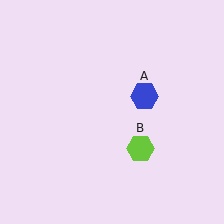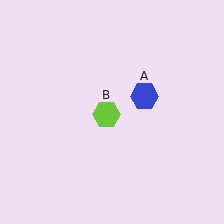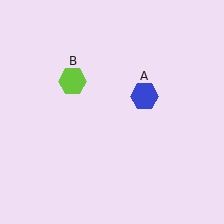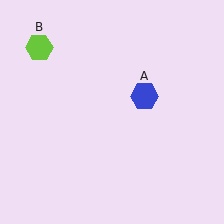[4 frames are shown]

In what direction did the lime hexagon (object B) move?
The lime hexagon (object B) moved up and to the left.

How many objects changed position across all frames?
1 object changed position: lime hexagon (object B).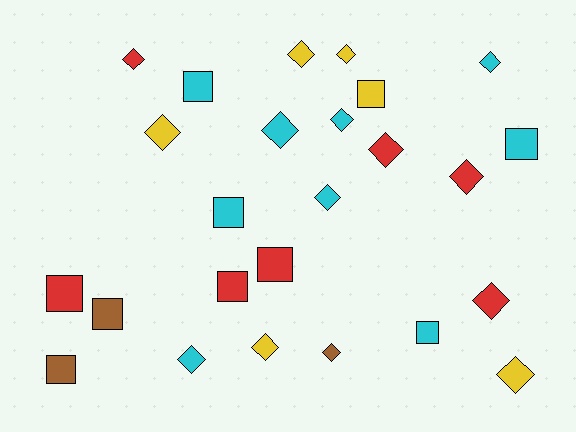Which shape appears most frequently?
Diamond, with 15 objects.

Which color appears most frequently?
Cyan, with 9 objects.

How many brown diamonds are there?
There is 1 brown diamond.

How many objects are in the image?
There are 25 objects.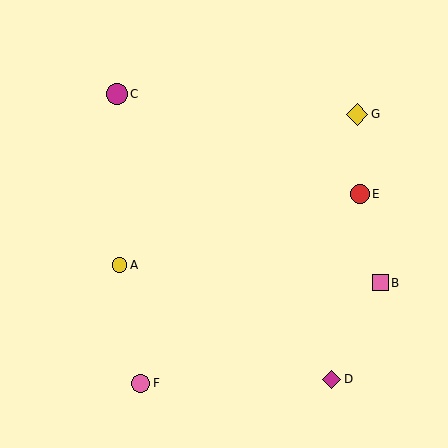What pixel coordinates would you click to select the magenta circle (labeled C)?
Click at (117, 94) to select the magenta circle C.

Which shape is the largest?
The yellow diamond (labeled G) is the largest.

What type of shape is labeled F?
Shape F is a pink circle.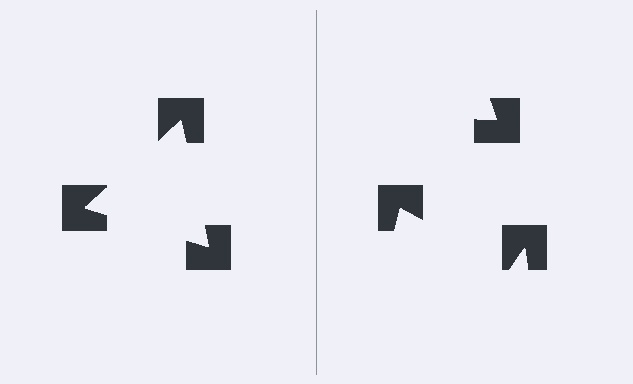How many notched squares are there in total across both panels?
6 — 3 on each side.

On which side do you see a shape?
An illusory triangle appears on the left side. On the right side the wedge cuts are rotated, so no coherent shape forms.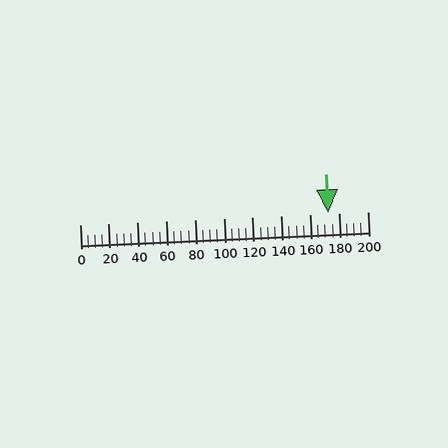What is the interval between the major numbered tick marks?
The major tick marks are spaced 20 units apart.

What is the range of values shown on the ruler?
The ruler shows values from 0 to 200.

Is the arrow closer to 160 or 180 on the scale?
The arrow is closer to 180.